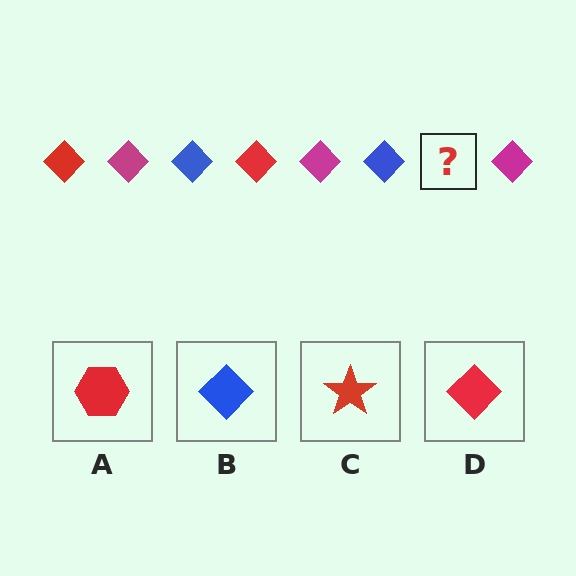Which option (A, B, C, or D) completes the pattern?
D.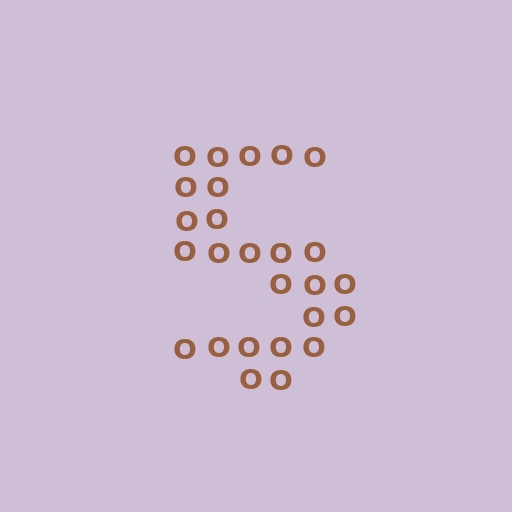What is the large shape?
The large shape is the letter S.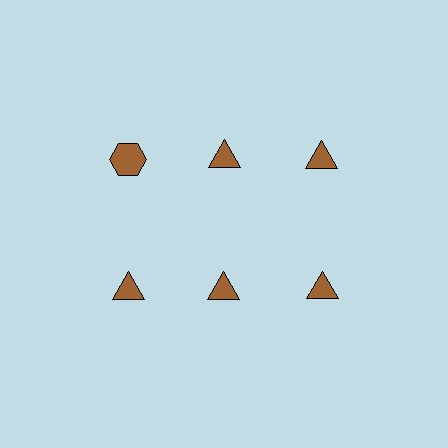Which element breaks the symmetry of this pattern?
The brown hexagon in the top row, leftmost column breaks the symmetry. All other shapes are brown triangles.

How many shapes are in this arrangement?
There are 6 shapes arranged in a grid pattern.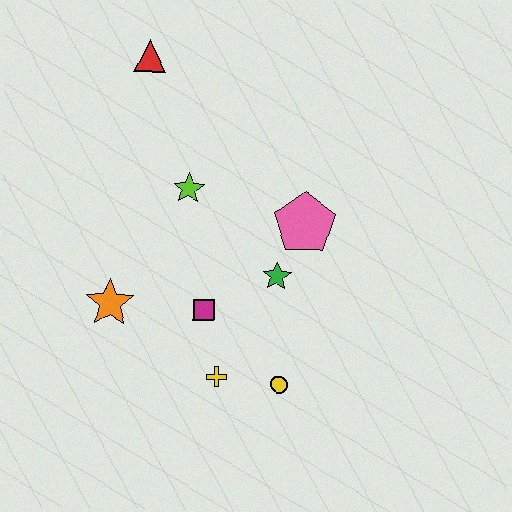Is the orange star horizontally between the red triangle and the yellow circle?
No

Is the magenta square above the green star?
No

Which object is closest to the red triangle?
The lime star is closest to the red triangle.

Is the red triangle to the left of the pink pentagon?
Yes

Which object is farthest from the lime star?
The yellow circle is farthest from the lime star.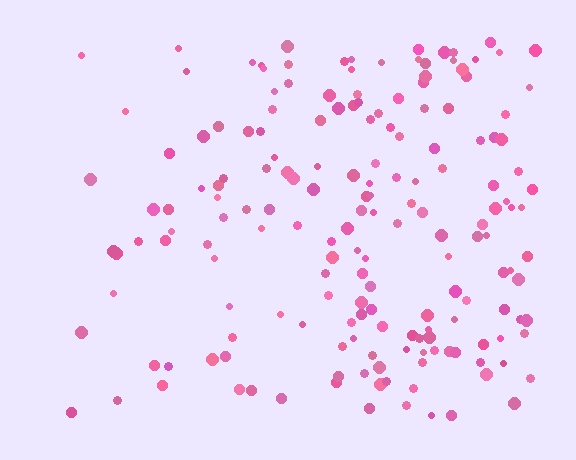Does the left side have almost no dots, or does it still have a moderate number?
Still a moderate number, just noticeably fewer than the right.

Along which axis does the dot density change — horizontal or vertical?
Horizontal.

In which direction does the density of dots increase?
From left to right, with the right side densest.